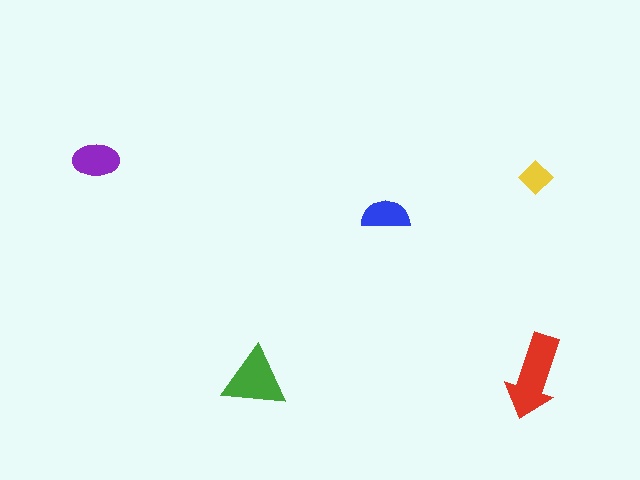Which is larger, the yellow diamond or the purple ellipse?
The purple ellipse.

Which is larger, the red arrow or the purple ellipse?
The red arrow.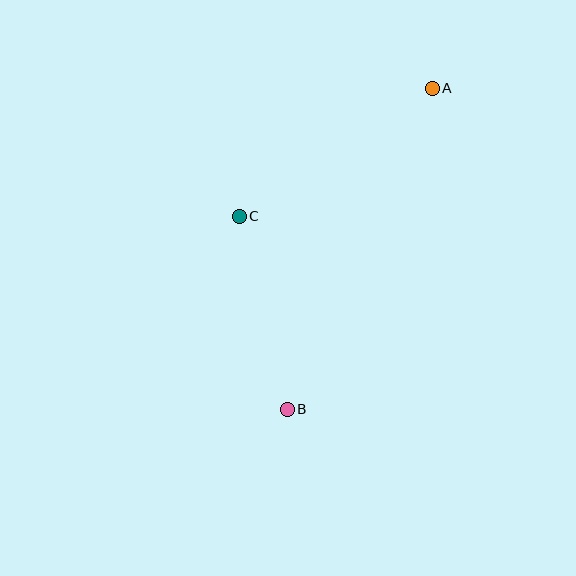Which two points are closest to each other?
Points B and C are closest to each other.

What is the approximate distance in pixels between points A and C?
The distance between A and C is approximately 232 pixels.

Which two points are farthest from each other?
Points A and B are farthest from each other.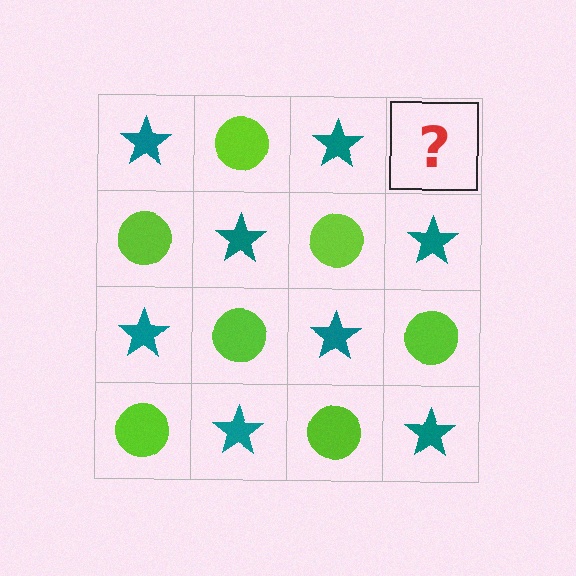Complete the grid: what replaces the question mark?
The question mark should be replaced with a lime circle.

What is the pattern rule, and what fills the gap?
The rule is that it alternates teal star and lime circle in a checkerboard pattern. The gap should be filled with a lime circle.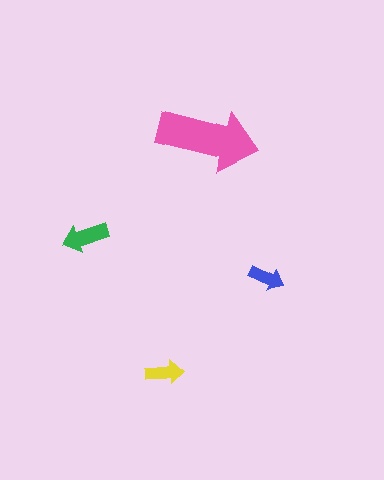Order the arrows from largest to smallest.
the pink one, the green one, the yellow one, the blue one.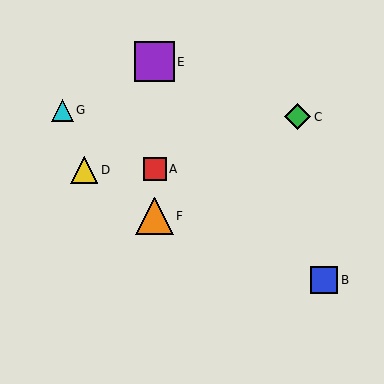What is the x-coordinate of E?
Object E is at x≈155.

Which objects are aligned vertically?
Objects A, E, F are aligned vertically.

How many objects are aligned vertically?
3 objects (A, E, F) are aligned vertically.